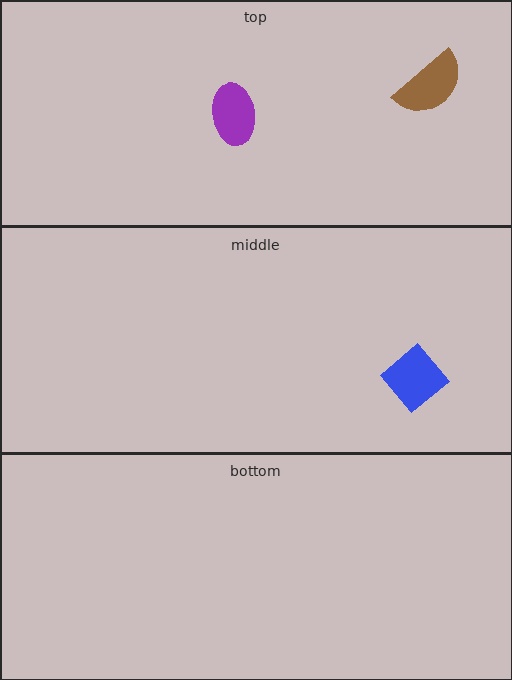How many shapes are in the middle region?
1.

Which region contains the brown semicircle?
The top region.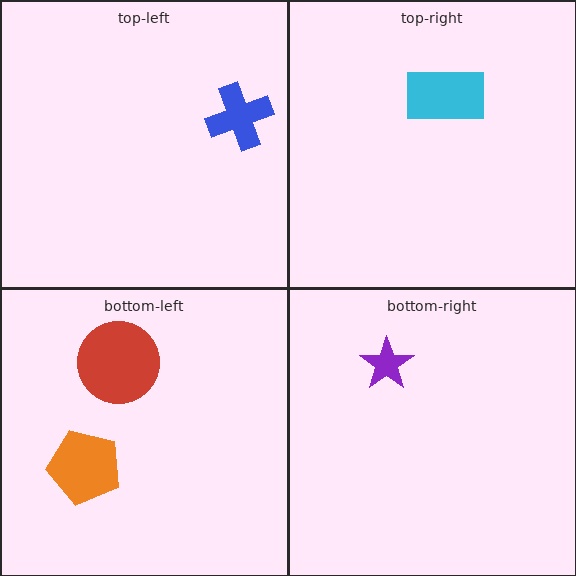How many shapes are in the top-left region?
1.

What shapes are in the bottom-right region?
The purple star.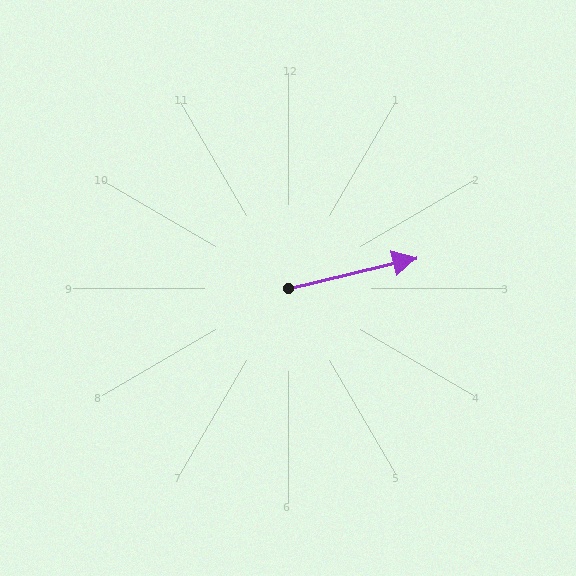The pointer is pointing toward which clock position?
Roughly 3 o'clock.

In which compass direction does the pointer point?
East.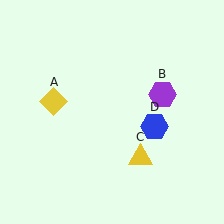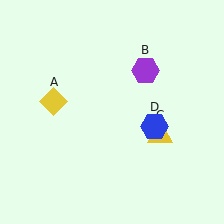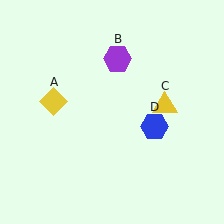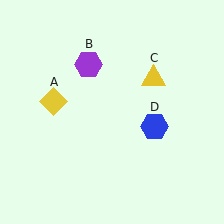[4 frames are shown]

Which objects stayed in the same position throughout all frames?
Yellow diamond (object A) and blue hexagon (object D) remained stationary.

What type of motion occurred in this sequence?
The purple hexagon (object B), yellow triangle (object C) rotated counterclockwise around the center of the scene.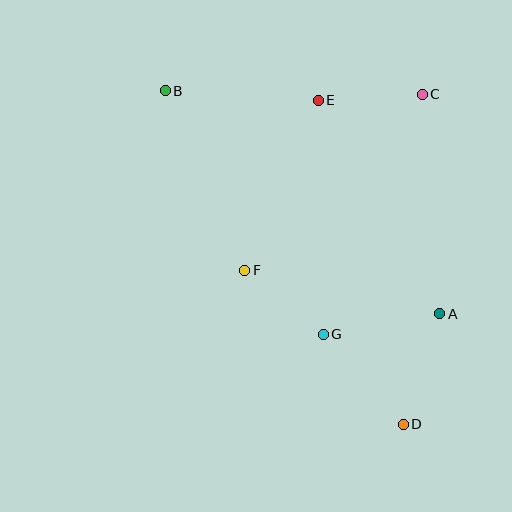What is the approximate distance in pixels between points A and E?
The distance between A and E is approximately 245 pixels.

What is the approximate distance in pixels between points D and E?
The distance between D and E is approximately 335 pixels.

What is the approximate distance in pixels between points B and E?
The distance between B and E is approximately 153 pixels.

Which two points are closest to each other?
Points F and G are closest to each other.